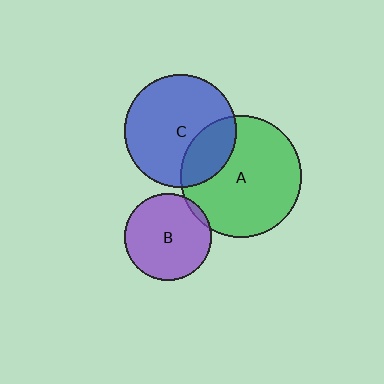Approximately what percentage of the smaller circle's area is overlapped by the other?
Approximately 25%.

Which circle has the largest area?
Circle A (green).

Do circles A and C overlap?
Yes.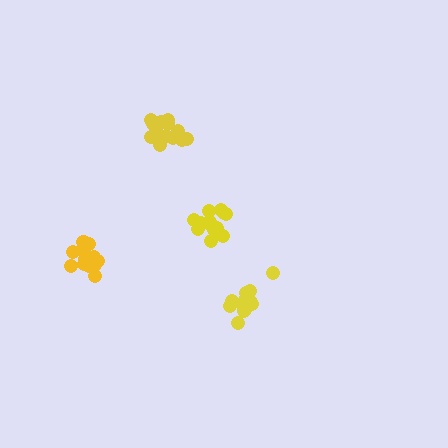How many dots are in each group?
Group 1: 13 dots, Group 2: 13 dots, Group 3: 17 dots, Group 4: 15 dots (58 total).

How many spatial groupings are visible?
There are 4 spatial groupings.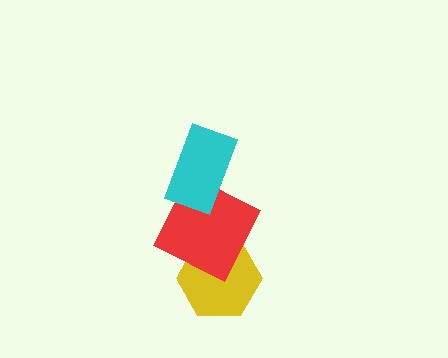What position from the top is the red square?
The red square is 2nd from the top.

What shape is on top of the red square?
The cyan rectangle is on top of the red square.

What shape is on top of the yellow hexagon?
The red square is on top of the yellow hexagon.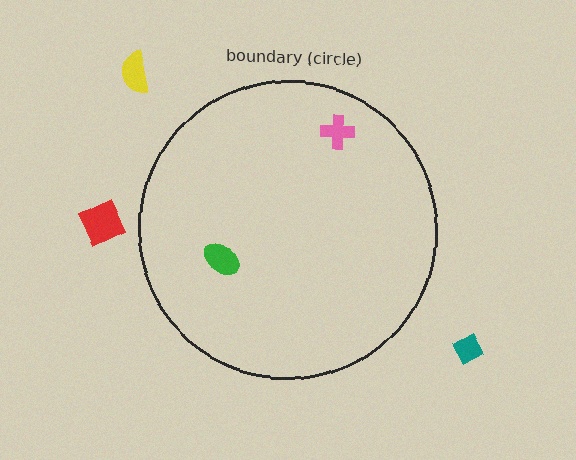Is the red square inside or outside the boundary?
Outside.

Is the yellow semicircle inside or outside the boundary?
Outside.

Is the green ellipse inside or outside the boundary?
Inside.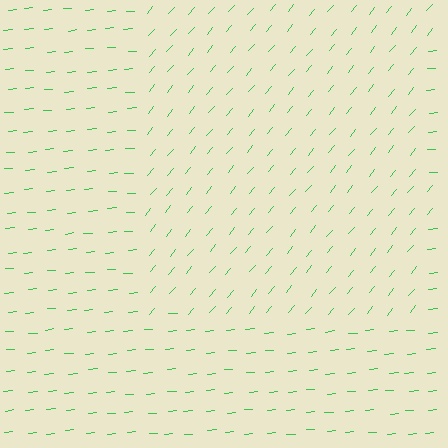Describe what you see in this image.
The image is filled with small green line segments. A rectangle region in the image has lines oriented differently from the surrounding lines, creating a visible texture boundary.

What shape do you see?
I see a rectangle.